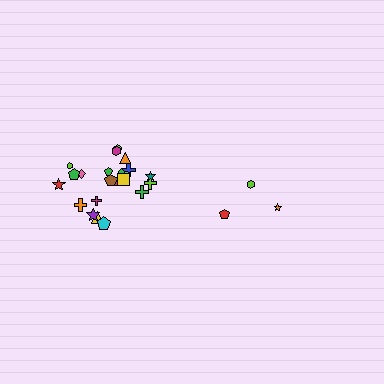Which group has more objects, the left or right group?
The left group.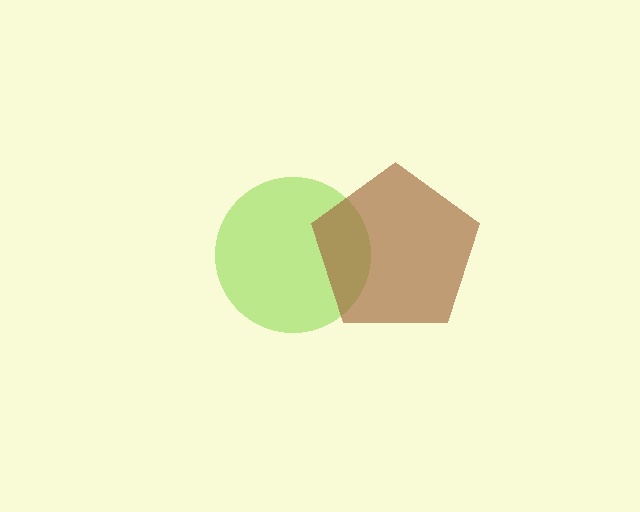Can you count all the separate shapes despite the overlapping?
Yes, there are 2 separate shapes.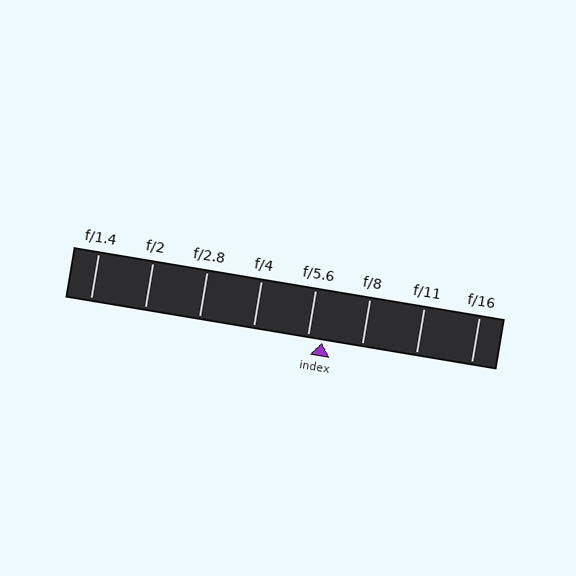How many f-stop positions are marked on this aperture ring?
There are 8 f-stop positions marked.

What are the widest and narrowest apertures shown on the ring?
The widest aperture shown is f/1.4 and the narrowest is f/16.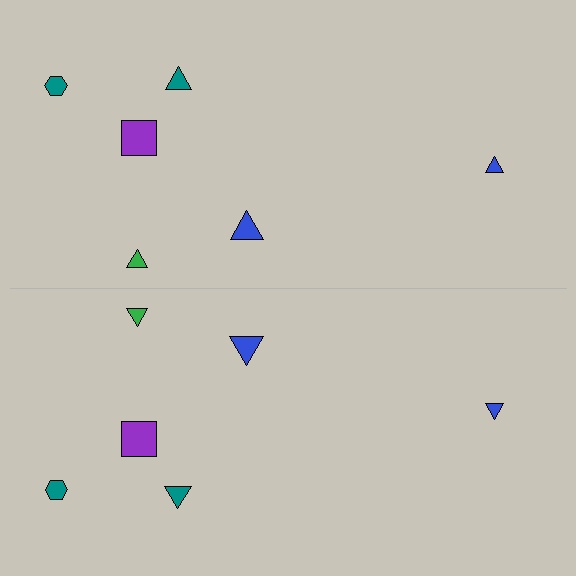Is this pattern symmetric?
Yes, this pattern has bilateral (reflection) symmetry.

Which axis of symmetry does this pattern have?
The pattern has a horizontal axis of symmetry running through the center of the image.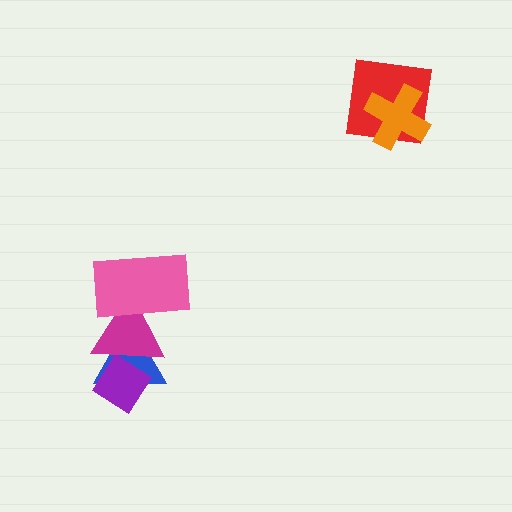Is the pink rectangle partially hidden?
No, no other shape covers it.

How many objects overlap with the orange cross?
1 object overlaps with the orange cross.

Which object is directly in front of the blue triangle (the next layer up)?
The purple diamond is directly in front of the blue triangle.